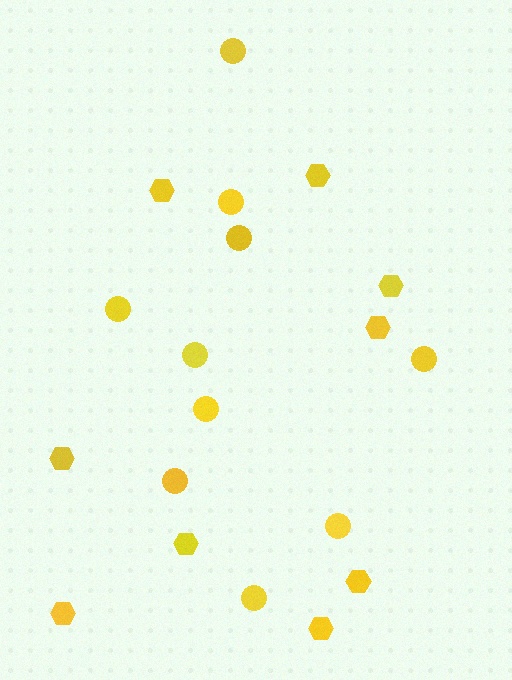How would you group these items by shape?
There are 2 groups: one group of hexagons (9) and one group of circles (10).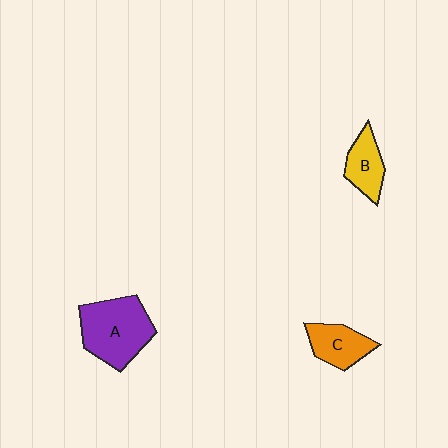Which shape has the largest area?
Shape A (purple).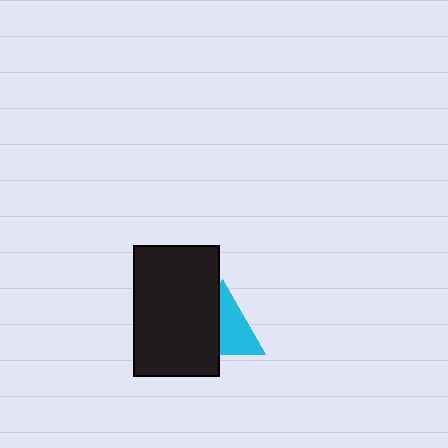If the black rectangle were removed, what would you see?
You would see the complete cyan triangle.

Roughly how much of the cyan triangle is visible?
About half of it is visible (roughly 56%).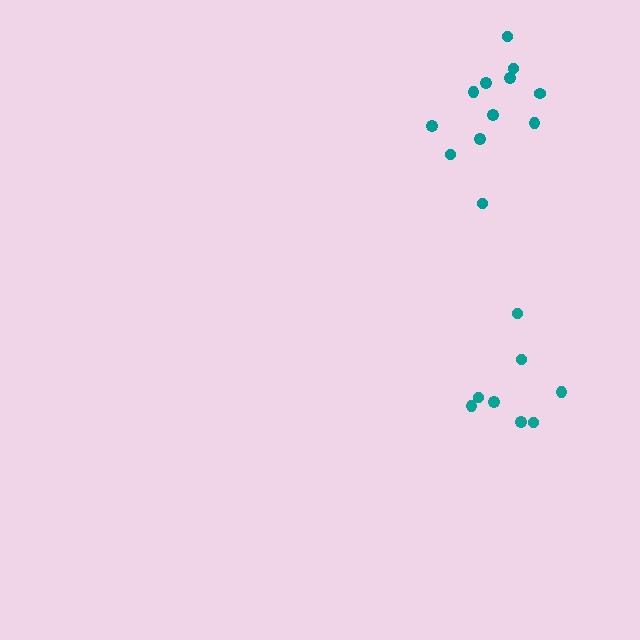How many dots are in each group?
Group 1: 8 dots, Group 2: 12 dots (20 total).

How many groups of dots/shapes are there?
There are 2 groups.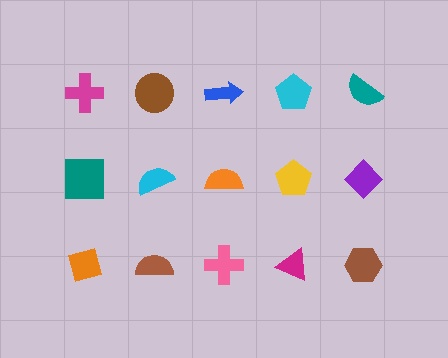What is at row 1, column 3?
A blue arrow.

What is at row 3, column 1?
An orange diamond.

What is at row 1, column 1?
A magenta cross.